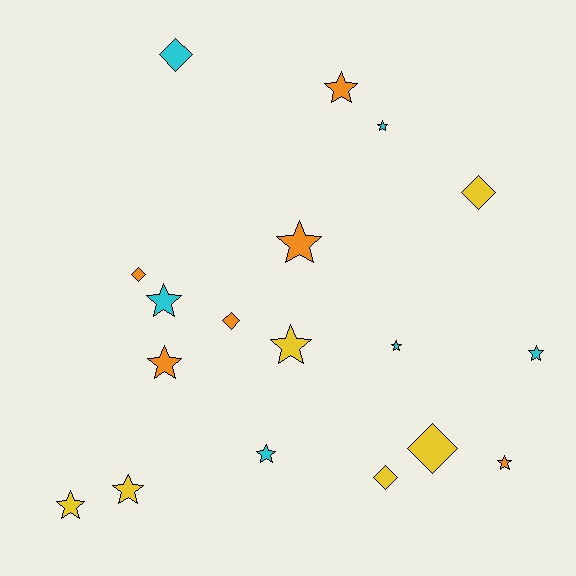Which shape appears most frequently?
Star, with 12 objects.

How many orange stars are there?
There are 4 orange stars.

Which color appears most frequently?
Orange, with 6 objects.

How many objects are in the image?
There are 18 objects.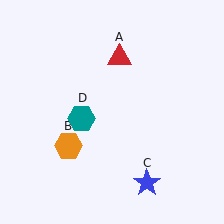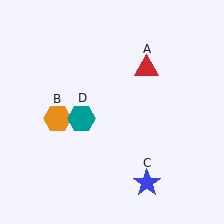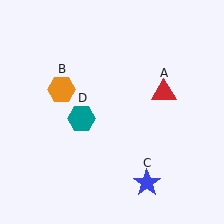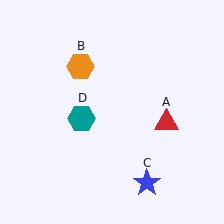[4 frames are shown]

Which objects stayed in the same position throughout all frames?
Blue star (object C) and teal hexagon (object D) remained stationary.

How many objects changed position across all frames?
2 objects changed position: red triangle (object A), orange hexagon (object B).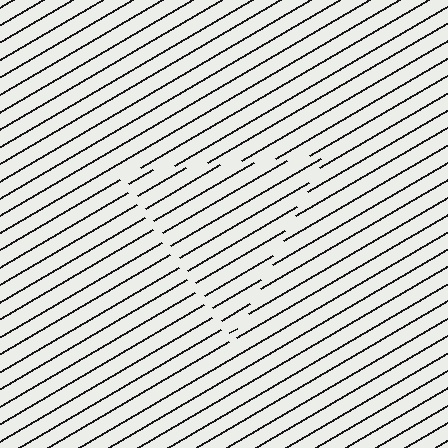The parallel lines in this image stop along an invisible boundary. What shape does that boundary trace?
An illusory triangle. The interior of the shape contains the same grating, shifted by half a period — the contour is defined by the phase discontinuity where line-ends from the inner and outer gratings abut.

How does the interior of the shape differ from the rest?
The interior of the shape contains the same grating, shifted by half a period — the contour is defined by the phase discontinuity where line-ends from the inner and outer gratings abut.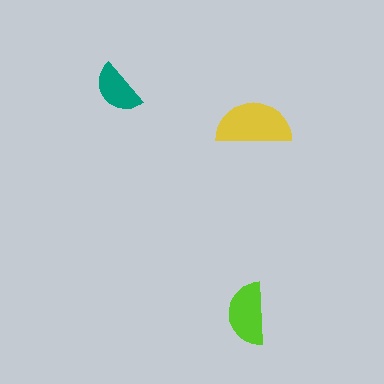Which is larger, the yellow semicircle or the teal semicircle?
The yellow one.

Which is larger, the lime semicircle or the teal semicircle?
The lime one.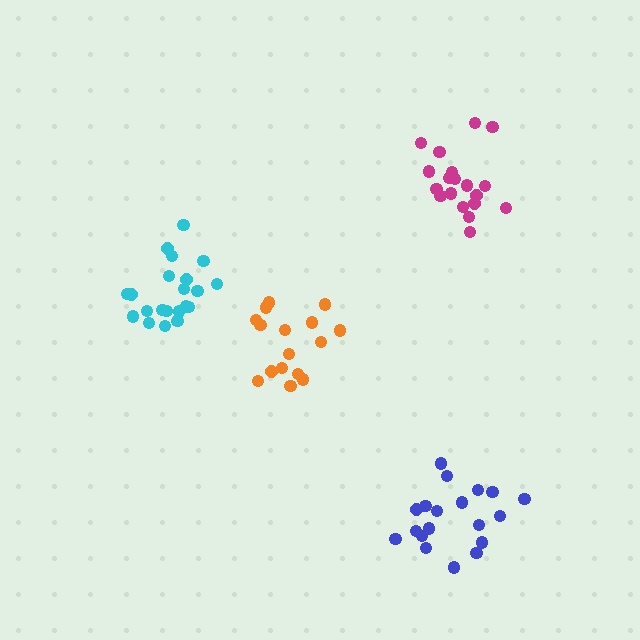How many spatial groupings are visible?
There are 4 spatial groupings.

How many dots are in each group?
Group 1: 21 dots, Group 2: 16 dots, Group 3: 19 dots, Group 4: 19 dots (75 total).